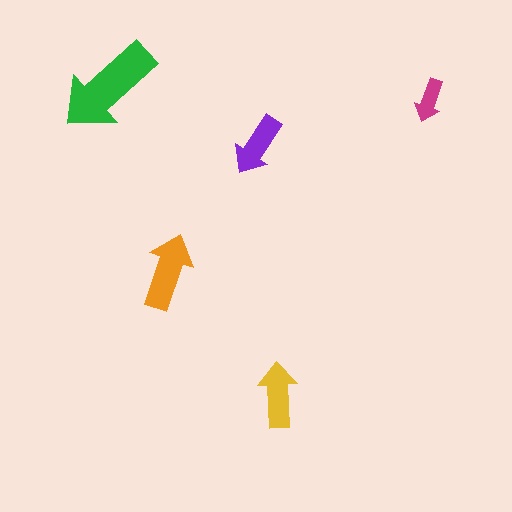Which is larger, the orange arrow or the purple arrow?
The orange one.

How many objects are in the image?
There are 5 objects in the image.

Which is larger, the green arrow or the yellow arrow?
The green one.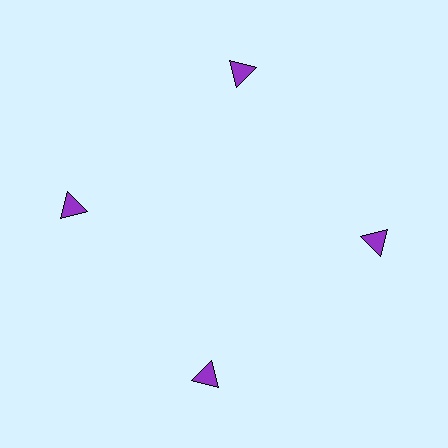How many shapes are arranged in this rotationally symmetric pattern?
There are 4 shapes, arranged in 4 groups of 1.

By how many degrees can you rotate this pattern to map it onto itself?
The pattern maps onto itself every 90 degrees of rotation.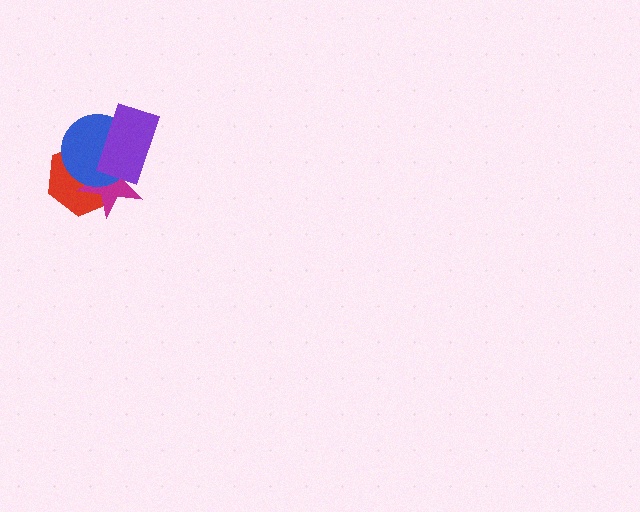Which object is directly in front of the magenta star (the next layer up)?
The blue circle is directly in front of the magenta star.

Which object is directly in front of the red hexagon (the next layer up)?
The magenta star is directly in front of the red hexagon.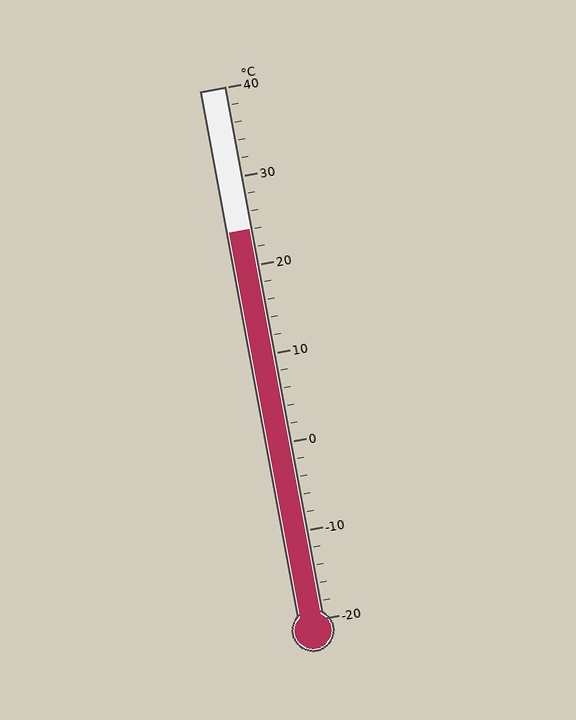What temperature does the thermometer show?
The thermometer shows approximately 24°C.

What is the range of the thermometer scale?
The thermometer scale ranges from -20°C to 40°C.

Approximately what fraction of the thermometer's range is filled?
The thermometer is filled to approximately 75% of its range.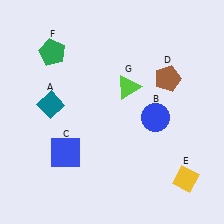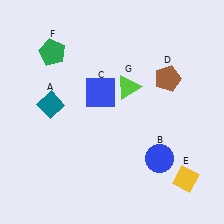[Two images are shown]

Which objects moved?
The objects that moved are: the blue circle (B), the blue square (C).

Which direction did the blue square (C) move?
The blue square (C) moved up.